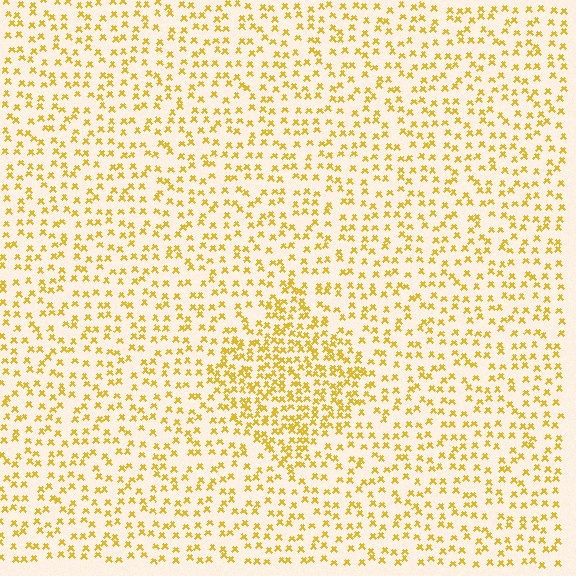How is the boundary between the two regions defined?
The boundary is defined by a change in element density (approximately 2.0x ratio). All elements are the same color, size, and shape.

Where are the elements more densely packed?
The elements are more densely packed inside the diamond boundary.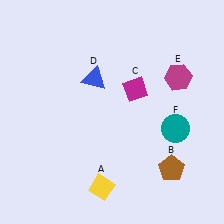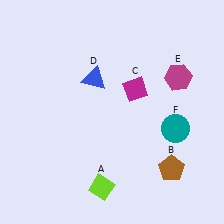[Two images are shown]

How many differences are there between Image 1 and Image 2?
There is 1 difference between the two images.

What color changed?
The diamond (A) changed from yellow in Image 1 to lime in Image 2.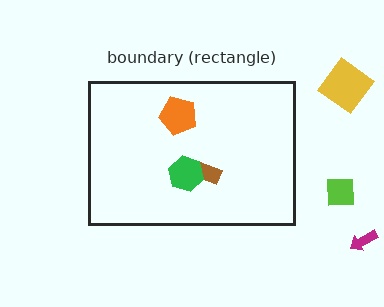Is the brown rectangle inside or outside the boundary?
Inside.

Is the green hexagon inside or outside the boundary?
Inside.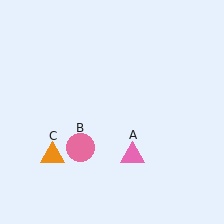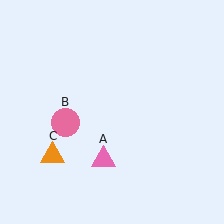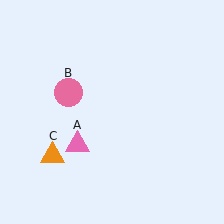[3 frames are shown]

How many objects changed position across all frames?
2 objects changed position: pink triangle (object A), pink circle (object B).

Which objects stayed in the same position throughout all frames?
Orange triangle (object C) remained stationary.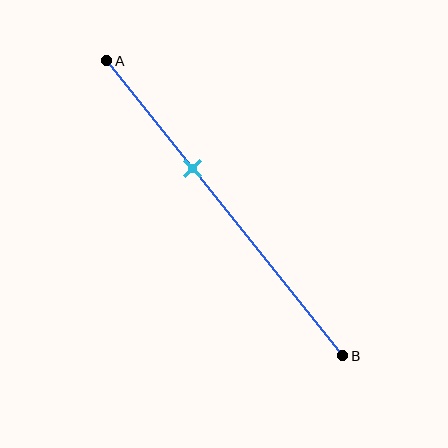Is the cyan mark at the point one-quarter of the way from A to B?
No, the mark is at about 35% from A, not at the 25% one-quarter point.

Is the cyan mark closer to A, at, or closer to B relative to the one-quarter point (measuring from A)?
The cyan mark is closer to point B than the one-quarter point of segment AB.